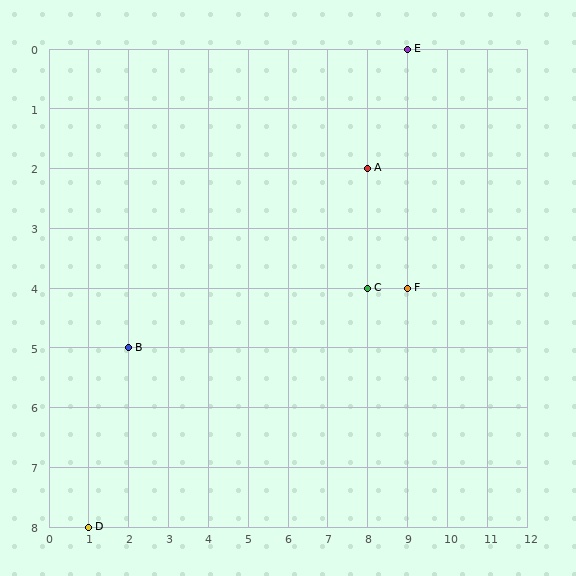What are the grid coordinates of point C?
Point C is at grid coordinates (8, 4).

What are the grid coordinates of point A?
Point A is at grid coordinates (8, 2).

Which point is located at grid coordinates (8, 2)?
Point A is at (8, 2).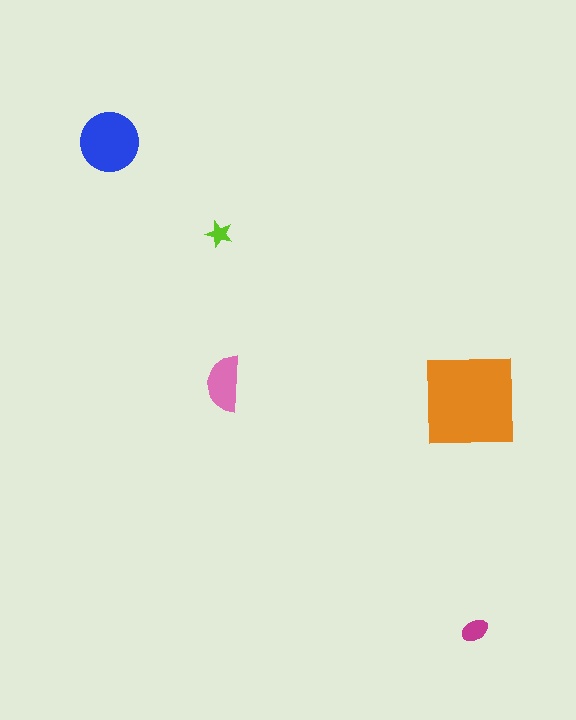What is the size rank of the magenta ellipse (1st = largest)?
4th.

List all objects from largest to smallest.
The orange square, the blue circle, the pink semicircle, the magenta ellipse, the lime star.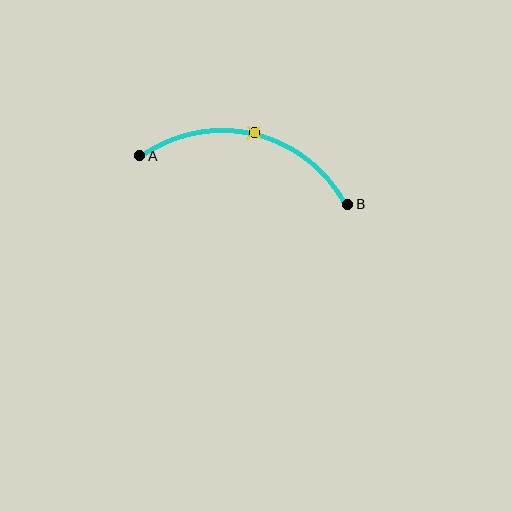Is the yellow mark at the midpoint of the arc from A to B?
Yes. The yellow mark lies on the arc at equal arc-length from both A and B — it is the arc midpoint.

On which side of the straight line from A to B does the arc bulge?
The arc bulges above the straight line connecting A and B.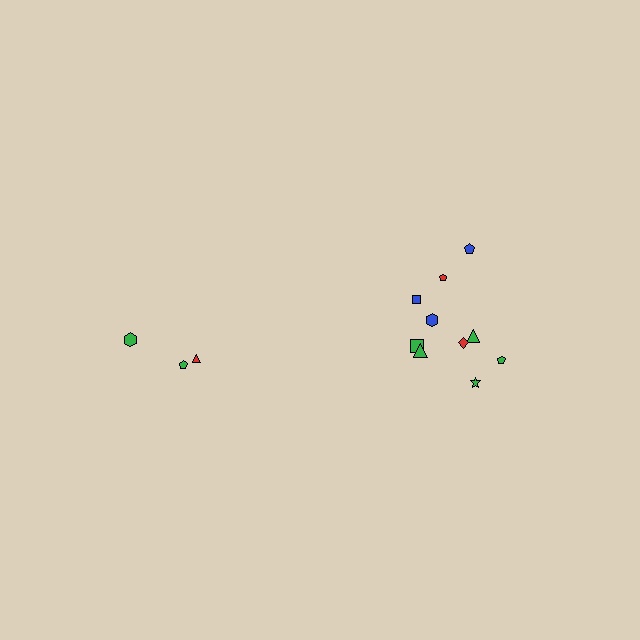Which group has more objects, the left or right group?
The right group.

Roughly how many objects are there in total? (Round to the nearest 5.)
Roughly 15 objects in total.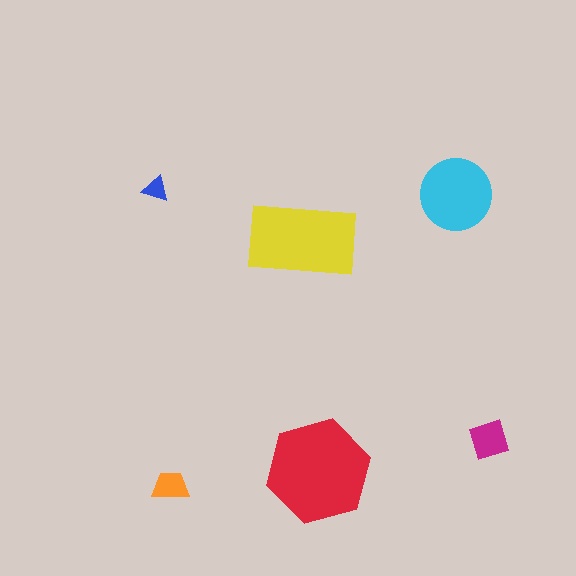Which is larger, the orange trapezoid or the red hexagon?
The red hexagon.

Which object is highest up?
The blue triangle is topmost.